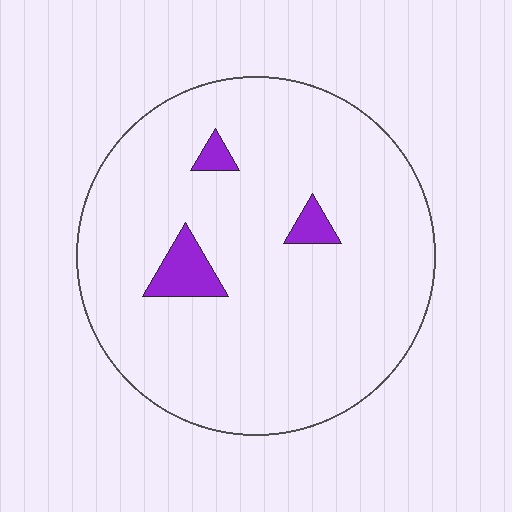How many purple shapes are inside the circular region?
3.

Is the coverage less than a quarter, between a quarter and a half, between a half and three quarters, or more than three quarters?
Less than a quarter.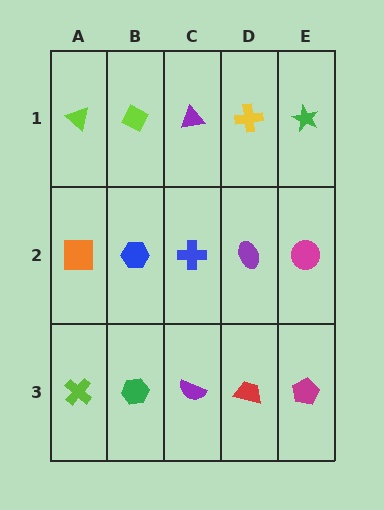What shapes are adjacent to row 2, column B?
A lime diamond (row 1, column B), a green hexagon (row 3, column B), an orange square (row 2, column A), a blue cross (row 2, column C).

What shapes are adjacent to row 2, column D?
A yellow cross (row 1, column D), a red trapezoid (row 3, column D), a blue cross (row 2, column C), a magenta circle (row 2, column E).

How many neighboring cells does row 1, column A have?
2.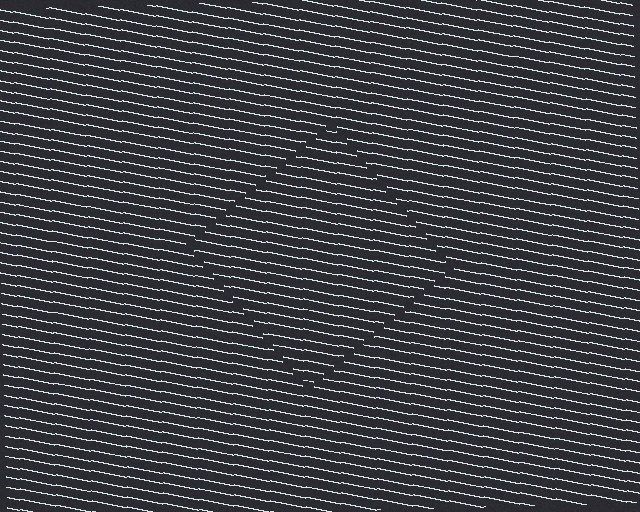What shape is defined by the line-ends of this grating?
An illusory square. The interior of the shape contains the same grating, shifted by half a period — the contour is defined by the phase discontinuity where line-ends from the inner and outer gratings abut.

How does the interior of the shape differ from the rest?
The interior of the shape contains the same grating, shifted by half a period — the contour is defined by the phase discontinuity where line-ends from the inner and outer gratings abut.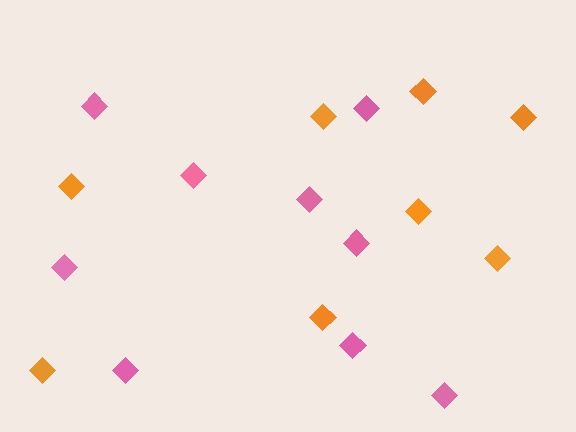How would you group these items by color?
There are 2 groups: one group of pink diamonds (9) and one group of orange diamonds (8).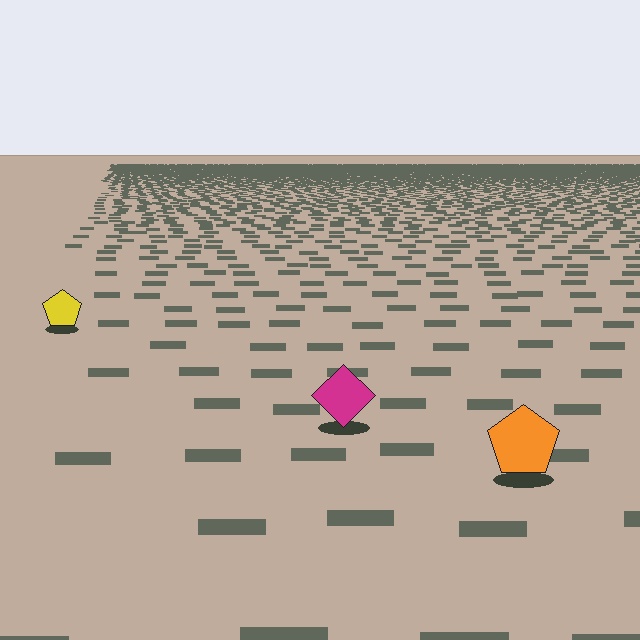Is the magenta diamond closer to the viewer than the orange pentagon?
No. The orange pentagon is closer — you can tell from the texture gradient: the ground texture is coarser near it.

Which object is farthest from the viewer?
The yellow pentagon is farthest from the viewer. It appears smaller and the ground texture around it is denser.